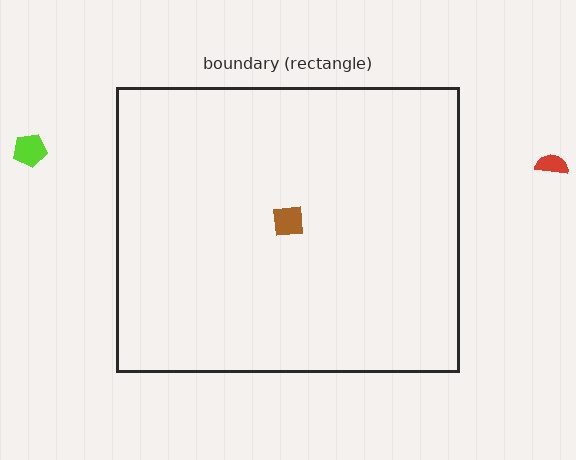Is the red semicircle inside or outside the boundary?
Outside.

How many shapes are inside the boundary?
1 inside, 2 outside.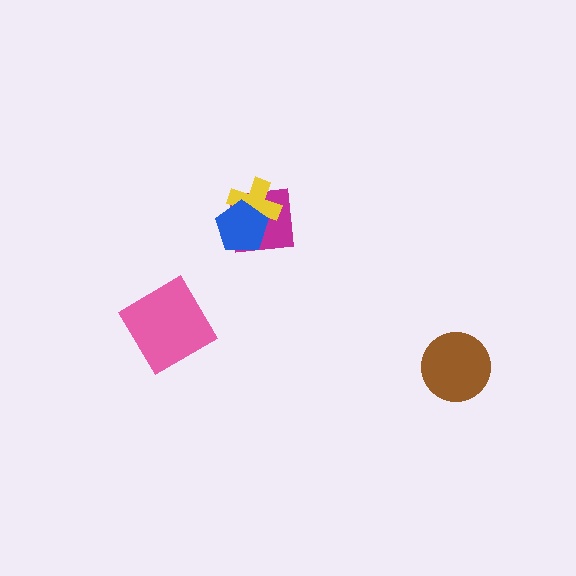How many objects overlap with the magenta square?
2 objects overlap with the magenta square.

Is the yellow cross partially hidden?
Yes, it is partially covered by another shape.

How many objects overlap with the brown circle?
0 objects overlap with the brown circle.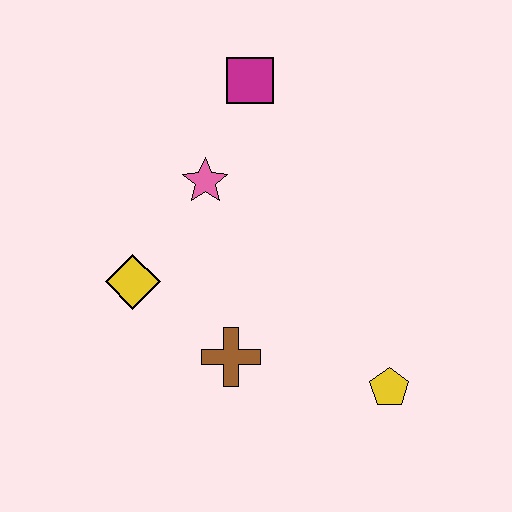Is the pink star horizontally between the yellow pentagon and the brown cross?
No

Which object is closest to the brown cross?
The yellow diamond is closest to the brown cross.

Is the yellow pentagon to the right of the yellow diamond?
Yes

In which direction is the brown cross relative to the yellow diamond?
The brown cross is to the right of the yellow diamond.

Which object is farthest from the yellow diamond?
The yellow pentagon is farthest from the yellow diamond.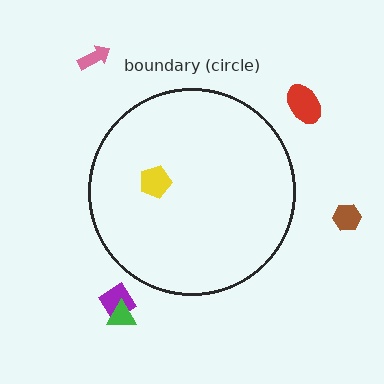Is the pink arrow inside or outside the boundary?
Outside.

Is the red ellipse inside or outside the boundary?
Outside.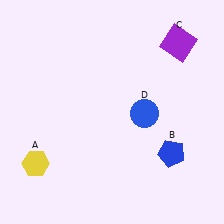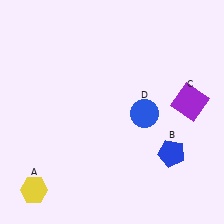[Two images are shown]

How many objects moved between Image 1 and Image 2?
2 objects moved between the two images.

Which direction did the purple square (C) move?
The purple square (C) moved down.